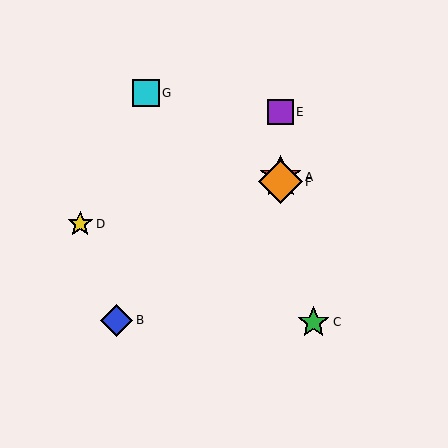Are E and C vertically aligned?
No, E is at x≈281 and C is at x≈314.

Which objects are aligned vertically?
Objects A, E, F are aligned vertically.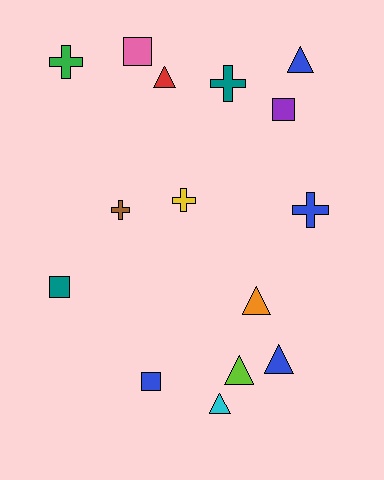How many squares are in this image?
There are 4 squares.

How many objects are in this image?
There are 15 objects.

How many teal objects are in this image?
There are 2 teal objects.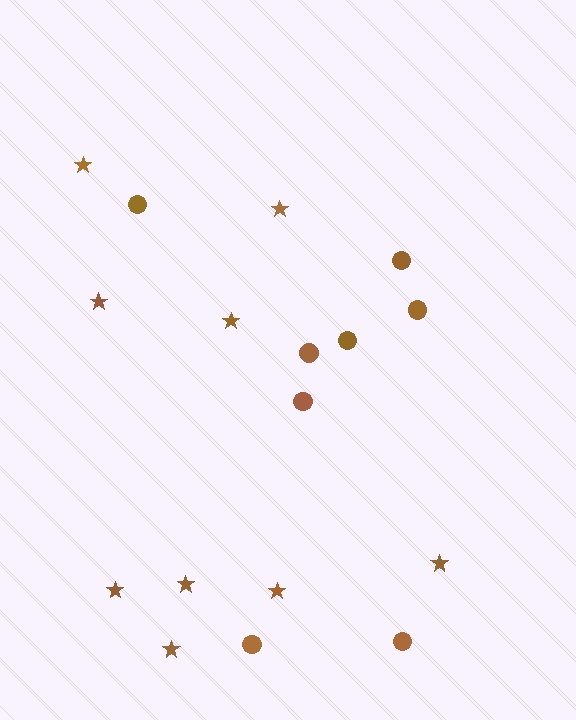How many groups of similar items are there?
There are 2 groups: one group of stars (9) and one group of circles (8).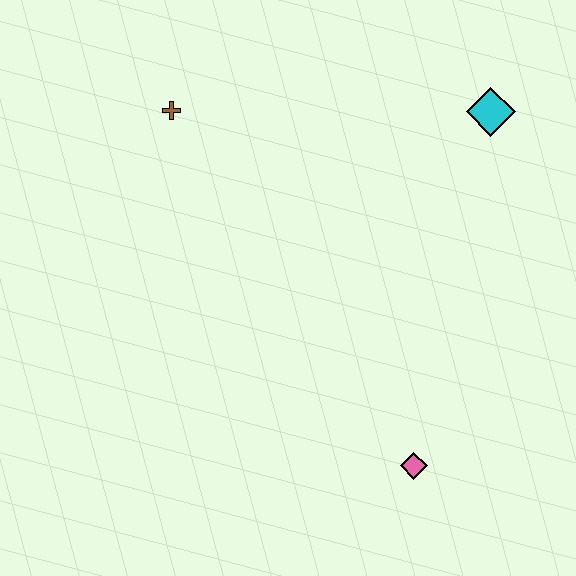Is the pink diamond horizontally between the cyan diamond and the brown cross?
Yes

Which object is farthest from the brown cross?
The pink diamond is farthest from the brown cross.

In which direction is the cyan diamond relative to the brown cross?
The cyan diamond is to the right of the brown cross.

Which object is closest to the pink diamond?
The cyan diamond is closest to the pink diamond.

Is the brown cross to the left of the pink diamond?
Yes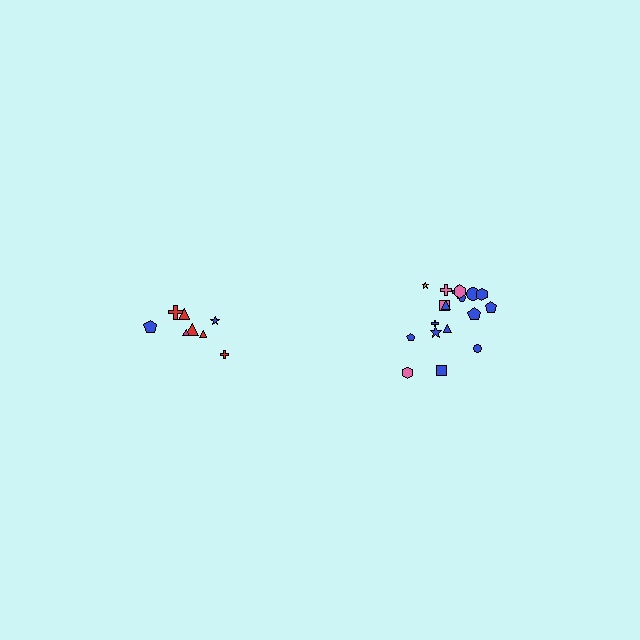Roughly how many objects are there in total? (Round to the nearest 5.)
Roughly 25 objects in total.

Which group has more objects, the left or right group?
The right group.